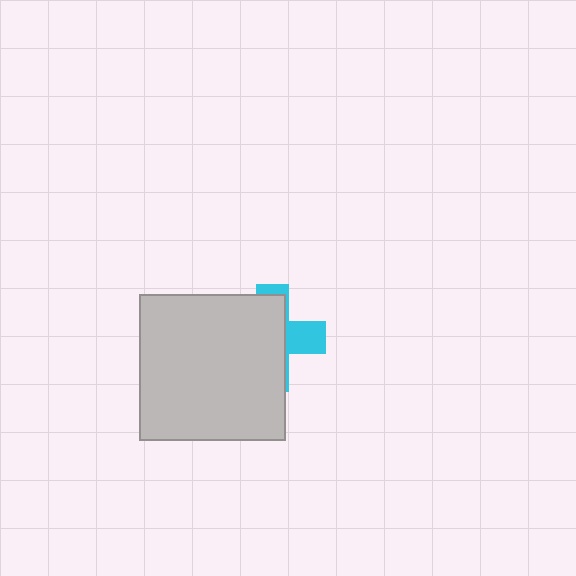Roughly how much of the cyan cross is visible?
A small part of it is visible (roughly 31%).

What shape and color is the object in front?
The object in front is a light gray square.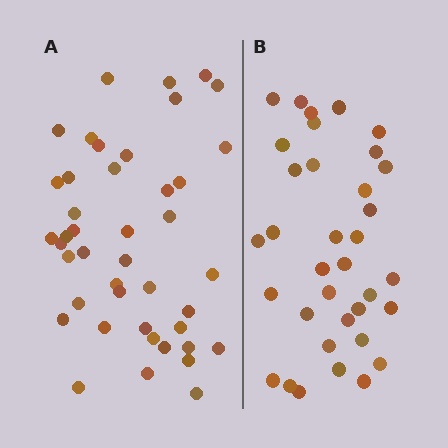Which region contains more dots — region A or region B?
Region A (the left region) has more dots.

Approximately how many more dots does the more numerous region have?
Region A has roughly 8 or so more dots than region B.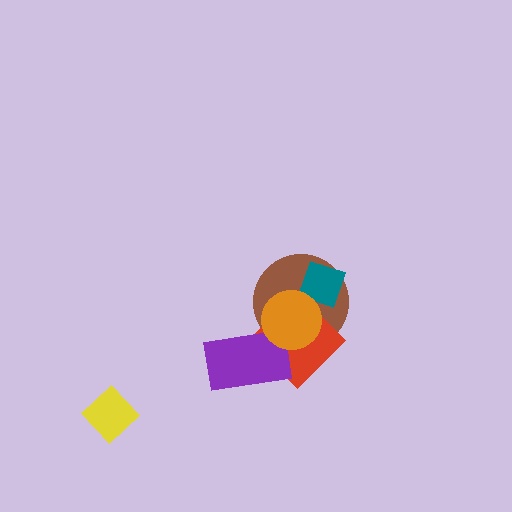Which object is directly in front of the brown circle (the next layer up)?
The teal diamond is directly in front of the brown circle.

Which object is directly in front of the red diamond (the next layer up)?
The purple rectangle is directly in front of the red diamond.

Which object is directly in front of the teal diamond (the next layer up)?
The red diamond is directly in front of the teal diamond.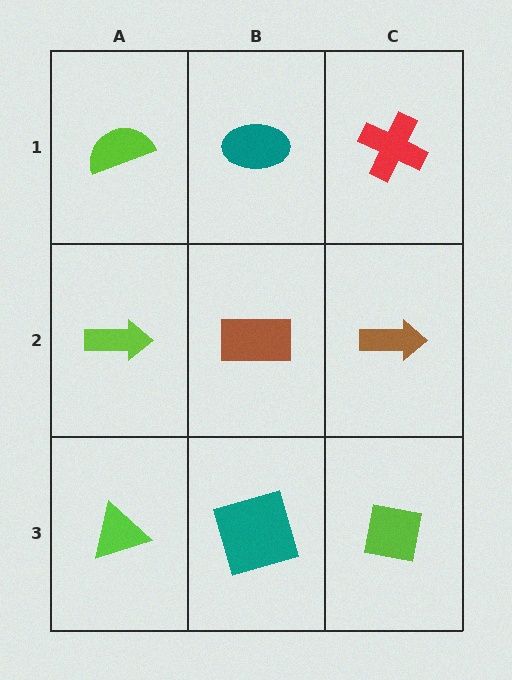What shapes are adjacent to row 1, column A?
A lime arrow (row 2, column A), a teal ellipse (row 1, column B).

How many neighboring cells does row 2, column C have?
3.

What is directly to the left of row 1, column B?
A lime semicircle.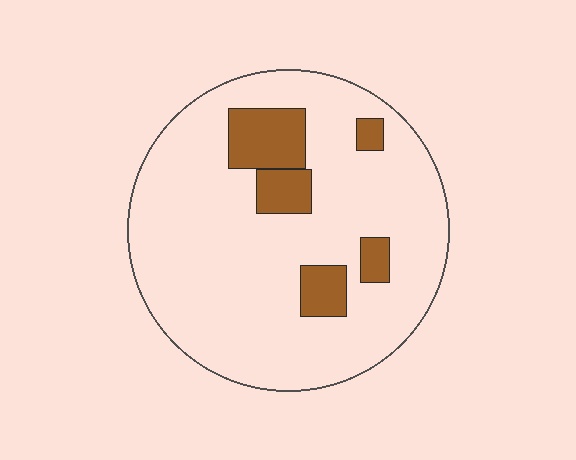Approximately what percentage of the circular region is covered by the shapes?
Approximately 15%.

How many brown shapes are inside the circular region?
5.